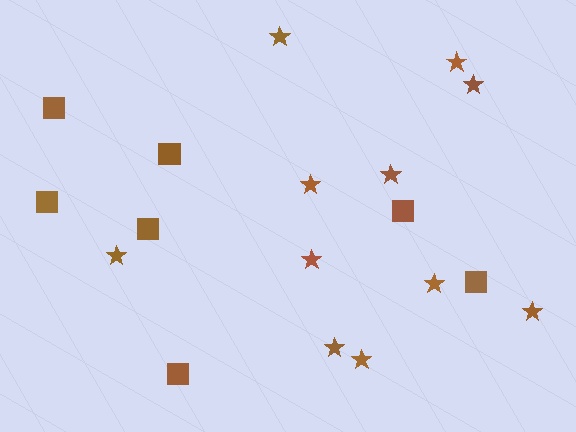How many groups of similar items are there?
There are 2 groups: one group of stars (11) and one group of squares (7).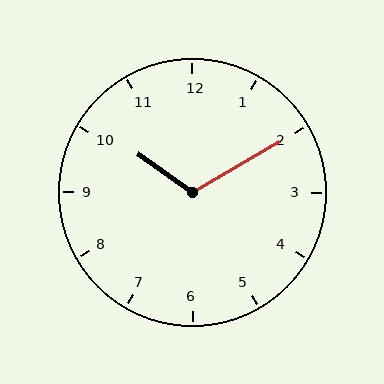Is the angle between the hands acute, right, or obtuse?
It is obtuse.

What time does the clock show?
10:10.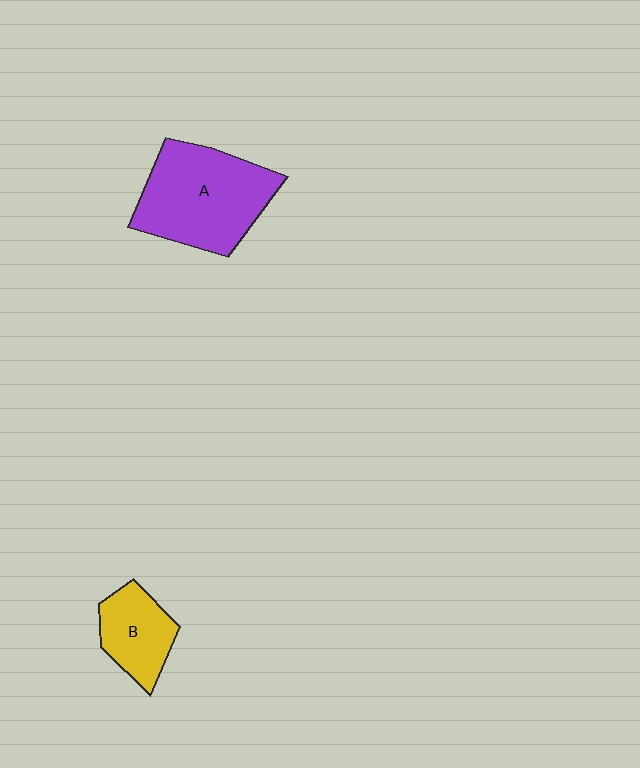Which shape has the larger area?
Shape A (purple).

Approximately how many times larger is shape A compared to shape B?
Approximately 2.0 times.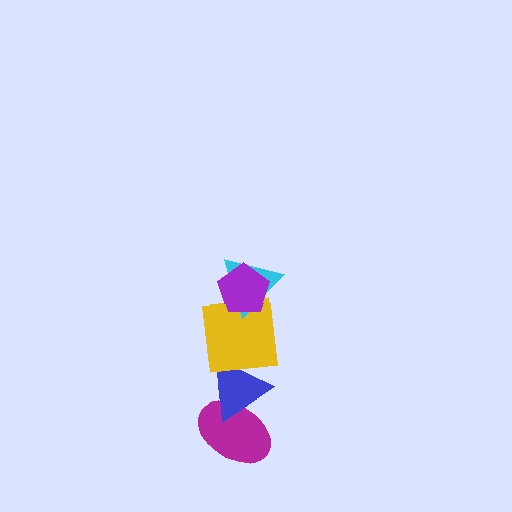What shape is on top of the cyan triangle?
The purple pentagon is on top of the cyan triangle.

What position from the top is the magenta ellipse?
The magenta ellipse is 5th from the top.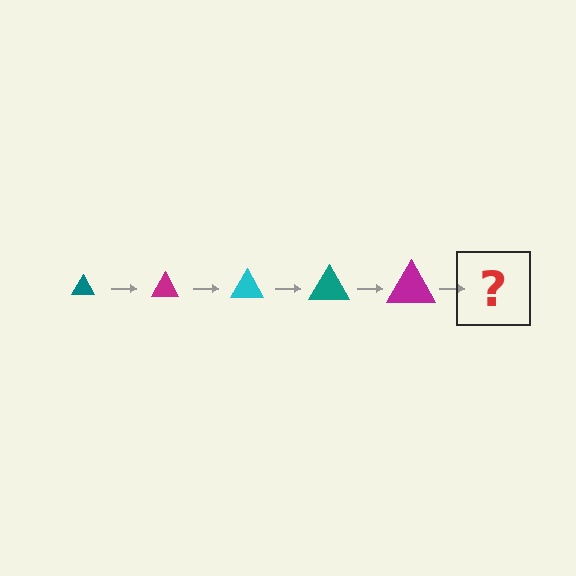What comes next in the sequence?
The next element should be a cyan triangle, larger than the previous one.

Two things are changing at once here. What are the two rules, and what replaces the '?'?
The two rules are that the triangle grows larger each step and the color cycles through teal, magenta, and cyan. The '?' should be a cyan triangle, larger than the previous one.